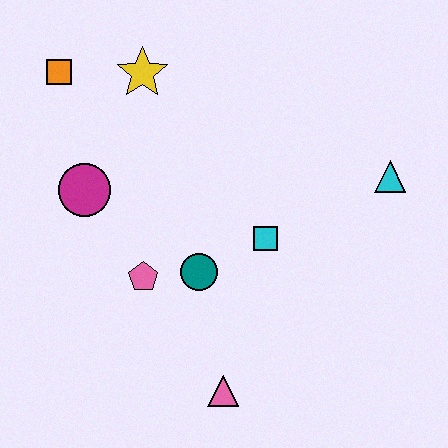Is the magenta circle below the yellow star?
Yes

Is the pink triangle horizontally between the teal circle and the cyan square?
Yes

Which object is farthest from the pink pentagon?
The cyan triangle is farthest from the pink pentagon.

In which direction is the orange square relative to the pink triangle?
The orange square is above the pink triangle.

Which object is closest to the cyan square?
The teal circle is closest to the cyan square.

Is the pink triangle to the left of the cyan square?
Yes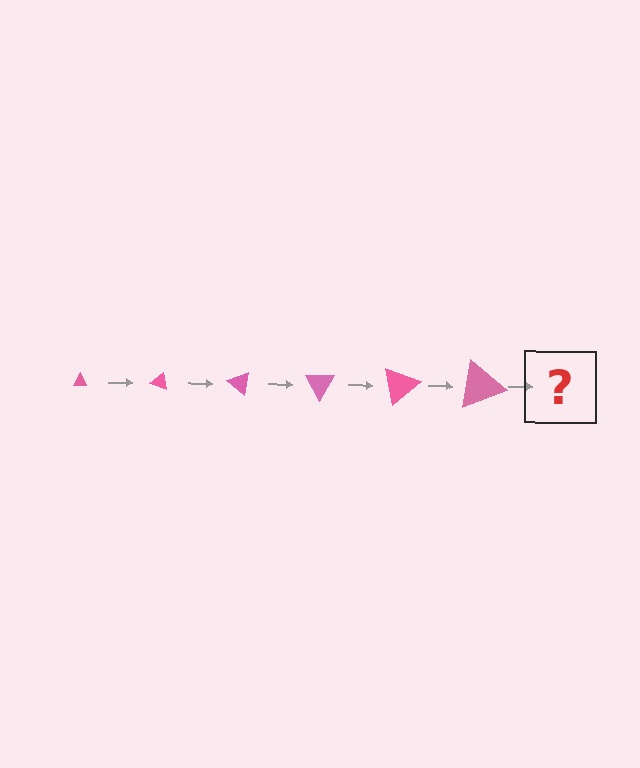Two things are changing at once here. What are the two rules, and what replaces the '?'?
The two rules are that the triangle grows larger each step and it rotates 20 degrees each step. The '?' should be a triangle, larger than the previous one and rotated 120 degrees from the start.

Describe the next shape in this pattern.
It should be a triangle, larger than the previous one and rotated 120 degrees from the start.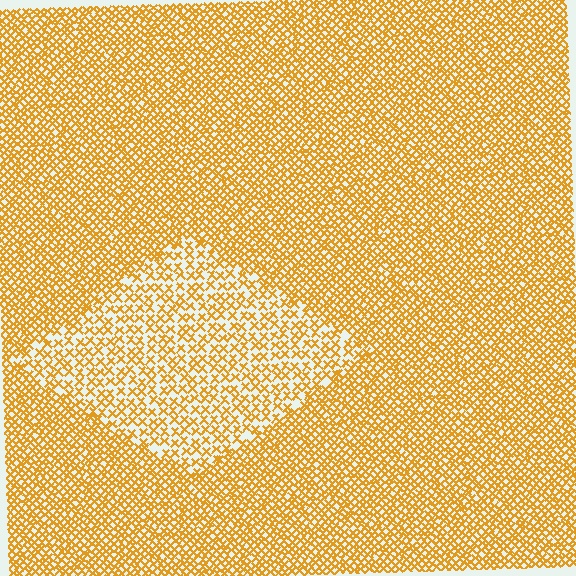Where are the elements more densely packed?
The elements are more densely packed outside the diamond boundary.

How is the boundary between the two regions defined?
The boundary is defined by a change in element density (approximately 1.8x ratio). All elements are the same color, size, and shape.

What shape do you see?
I see a diamond.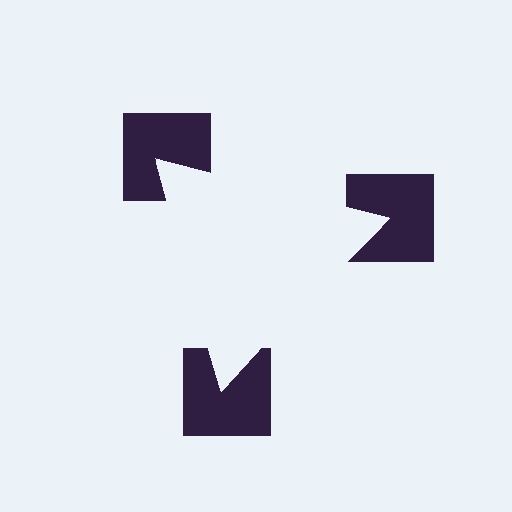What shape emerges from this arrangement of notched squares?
An illusory triangle — its edges are inferred from the aligned wedge cuts in the notched squares, not physically drawn.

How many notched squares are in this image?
There are 3 — one at each vertex of the illusory triangle.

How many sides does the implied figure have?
3 sides.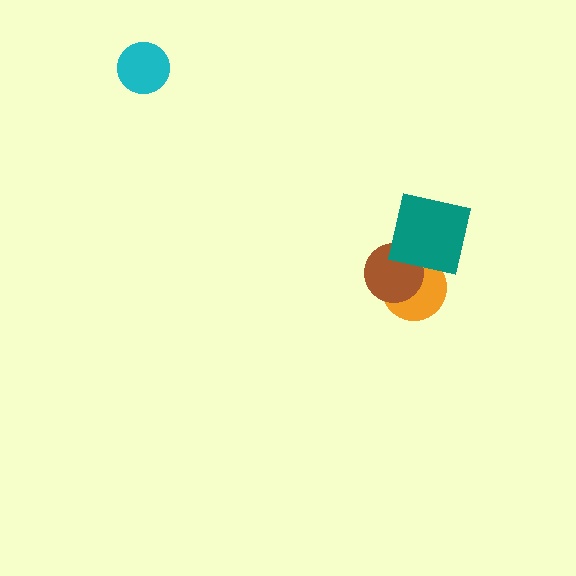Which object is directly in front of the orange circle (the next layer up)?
The brown circle is directly in front of the orange circle.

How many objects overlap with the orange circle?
2 objects overlap with the orange circle.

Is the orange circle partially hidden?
Yes, it is partially covered by another shape.